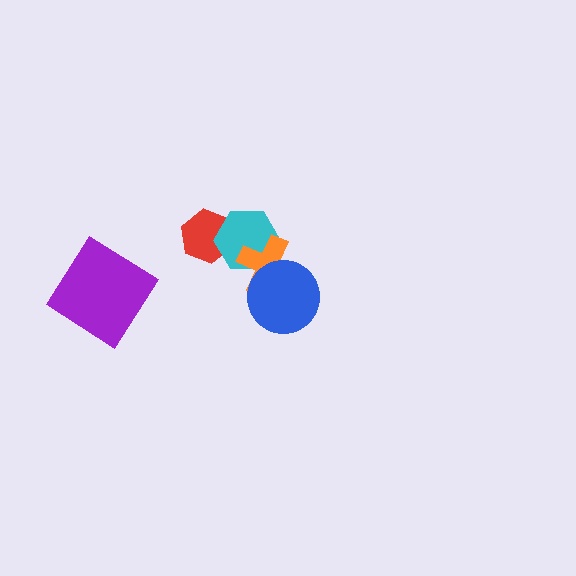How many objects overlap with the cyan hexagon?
2 objects overlap with the cyan hexagon.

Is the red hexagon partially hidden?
Yes, it is partially covered by another shape.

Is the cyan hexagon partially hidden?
Yes, it is partially covered by another shape.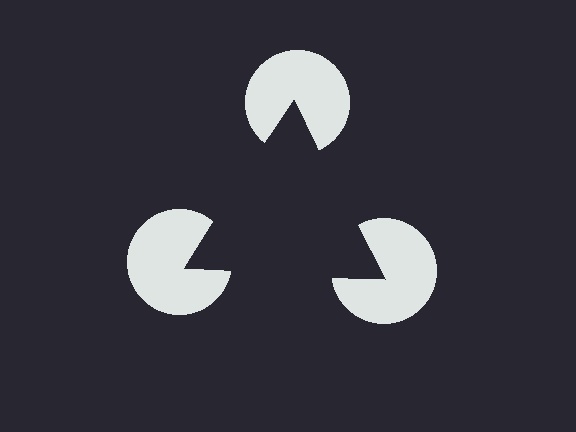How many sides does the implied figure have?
3 sides.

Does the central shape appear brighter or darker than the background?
It typically appears slightly darker than the background, even though no actual brightness change is drawn.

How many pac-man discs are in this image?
There are 3 — one at each vertex of the illusory triangle.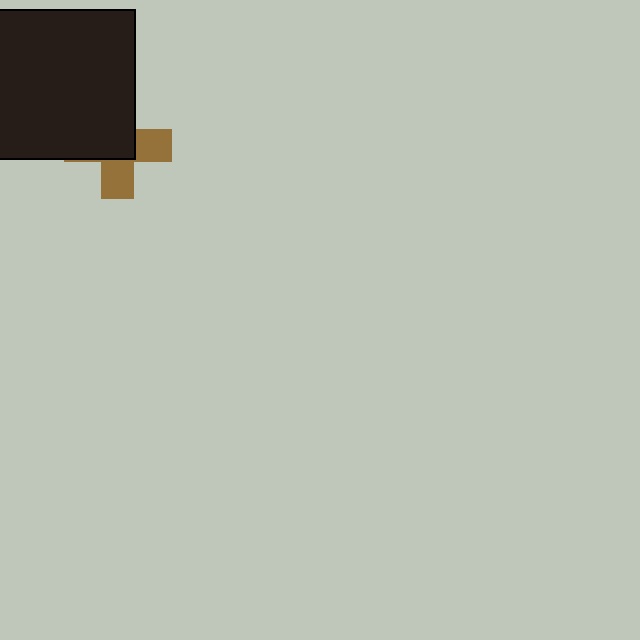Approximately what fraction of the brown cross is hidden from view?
Roughly 57% of the brown cross is hidden behind the black square.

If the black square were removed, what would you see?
You would see the complete brown cross.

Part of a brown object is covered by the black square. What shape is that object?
It is a cross.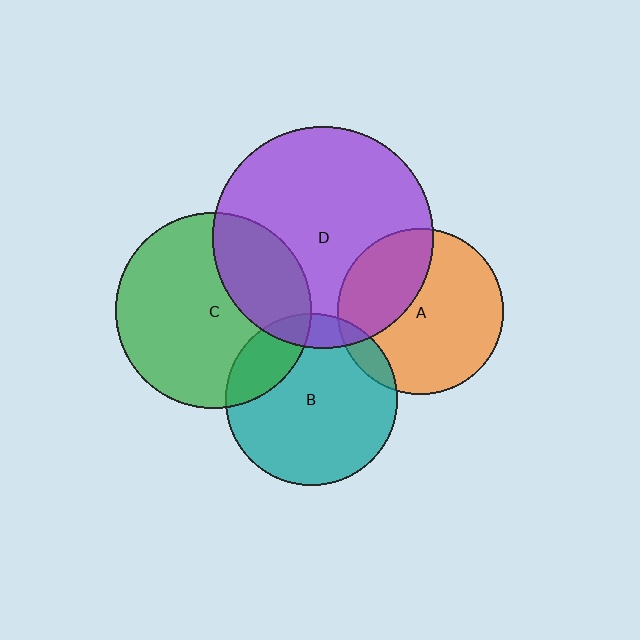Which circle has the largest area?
Circle D (purple).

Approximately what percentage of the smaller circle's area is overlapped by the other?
Approximately 35%.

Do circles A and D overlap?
Yes.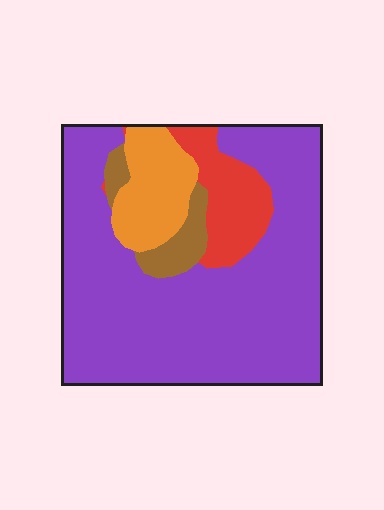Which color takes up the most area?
Purple, at roughly 70%.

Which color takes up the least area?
Brown, at roughly 5%.